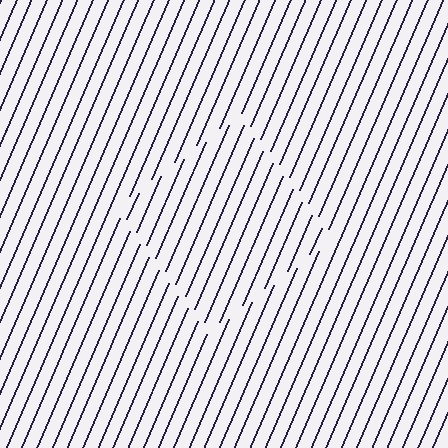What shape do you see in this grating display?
An illusory square. The interior of the shape contains the same grating, shifted by half a period — the contour is defined by the phase discontinuity where line-ends from the inner and outer gratings abut.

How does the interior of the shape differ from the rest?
The interior of the shape contains the same grating, shifted by half a period — the contour is defined by the phase discontinuity where line-ends from the inner and outer gratings abut.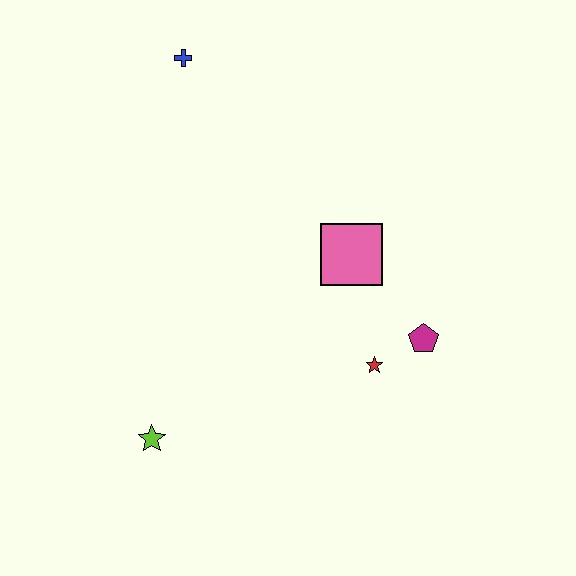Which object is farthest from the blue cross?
The lime star is farthest from the blue cross.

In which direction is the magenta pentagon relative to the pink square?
The magenta pentagon is below the pink square.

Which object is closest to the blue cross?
The pink square is closest to the blue cross.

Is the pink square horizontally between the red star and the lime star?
Yes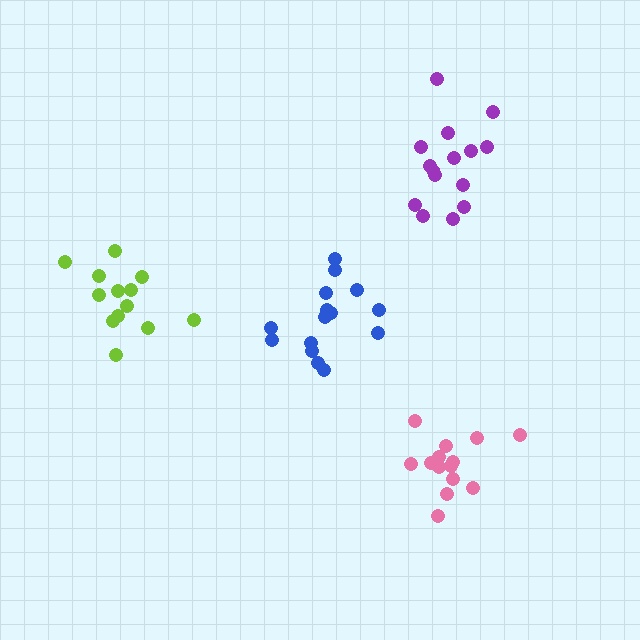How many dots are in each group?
Group 1: 14 dots, Group 2: 13 dots, Group 3: 15 dots, Group 4: 15 dots (57 total).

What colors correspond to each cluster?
The clusters are colored: pink, lime, blue, purple.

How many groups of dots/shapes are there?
There are 4 groups.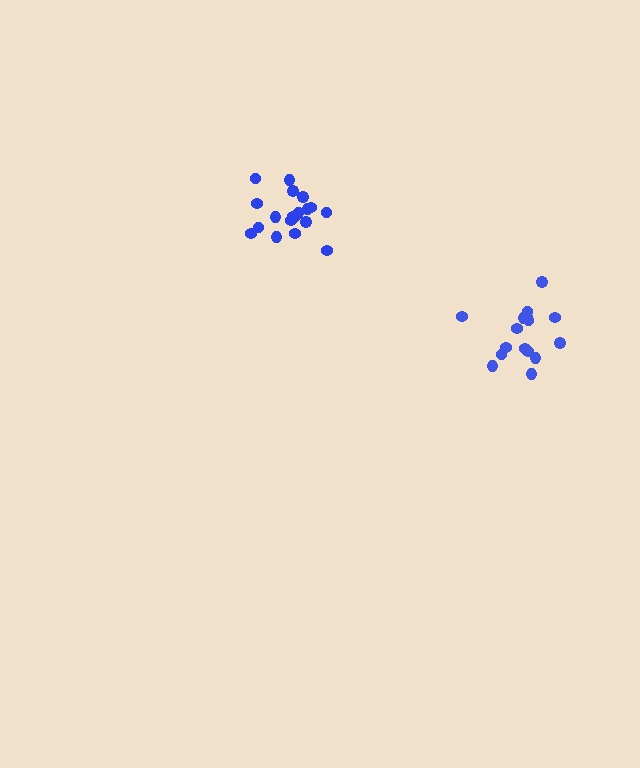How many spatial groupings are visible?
There are 2 spatial groupings.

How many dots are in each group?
Group 1: 19 dots, Group 2: 16 dots (35 total).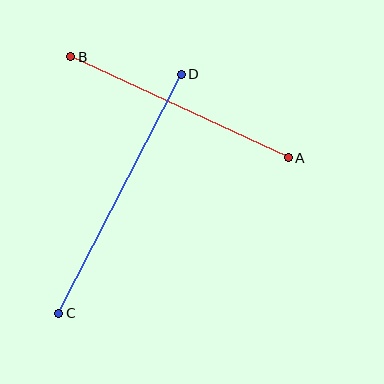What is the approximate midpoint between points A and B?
The midpoint is at approximately (179, 107) pixels.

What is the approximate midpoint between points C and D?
The midpoint is at approximately (120, 194) pixels.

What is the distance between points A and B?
The distance is approximately 240 pixels.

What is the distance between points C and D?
The distance is approximately 269 pixels.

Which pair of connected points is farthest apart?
Points C and D are farthest apart.